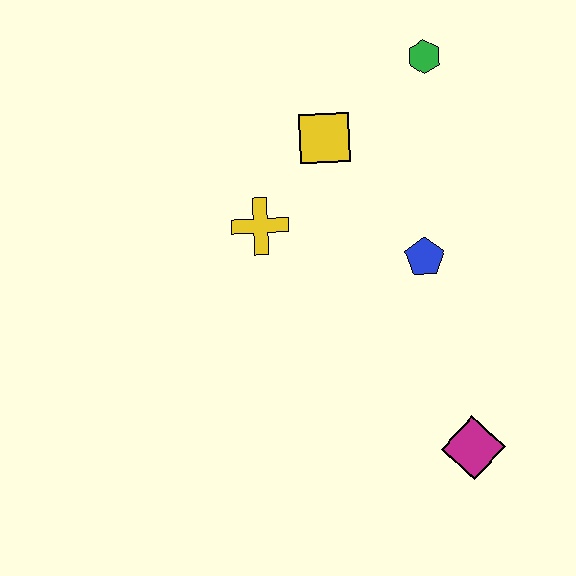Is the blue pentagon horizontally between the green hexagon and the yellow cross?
Yes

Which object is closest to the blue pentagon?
The yellow square is closest to the blue pentagon.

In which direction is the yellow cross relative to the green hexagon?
The yellow cross is to the left of the green hexagon.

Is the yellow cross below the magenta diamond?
No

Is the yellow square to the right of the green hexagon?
No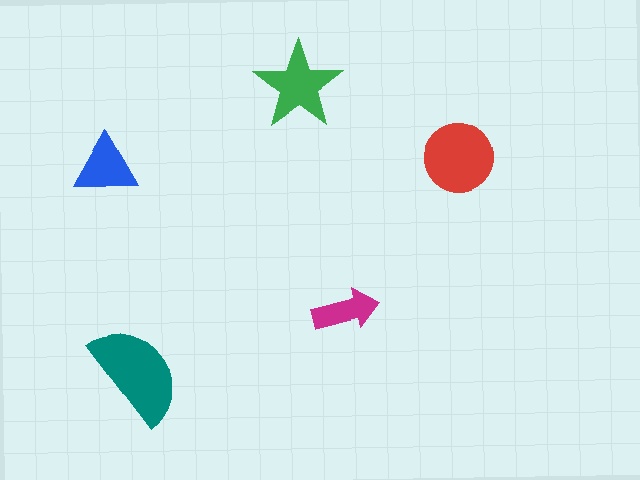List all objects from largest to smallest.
The teal semicircle, the red circle, the green star, the blue triangle, the magenta arrow.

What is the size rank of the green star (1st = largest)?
3rd.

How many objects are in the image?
There are 5 objects in the image.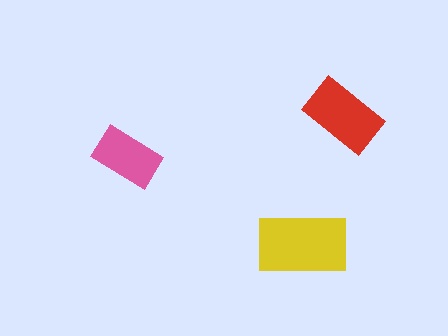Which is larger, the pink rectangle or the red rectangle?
The red one.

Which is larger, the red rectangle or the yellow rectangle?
The yellow one.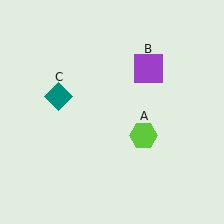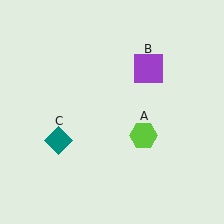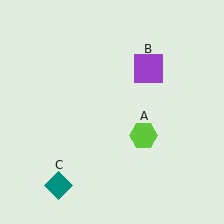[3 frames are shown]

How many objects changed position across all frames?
1 object changed position: teal diamond (object C).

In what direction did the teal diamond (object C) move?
The teal diamond (object C) moved down.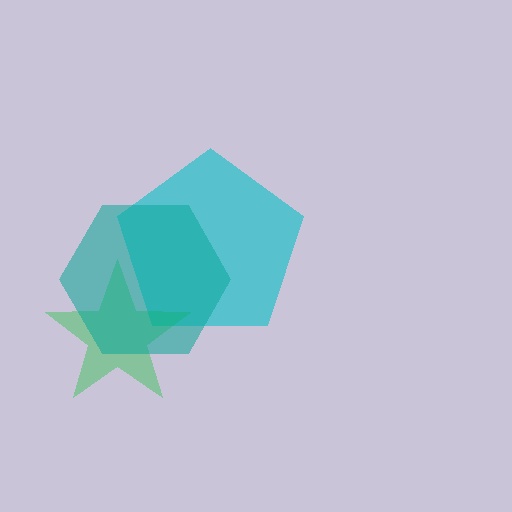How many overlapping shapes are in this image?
There are 3 overlapping shapes in the image.